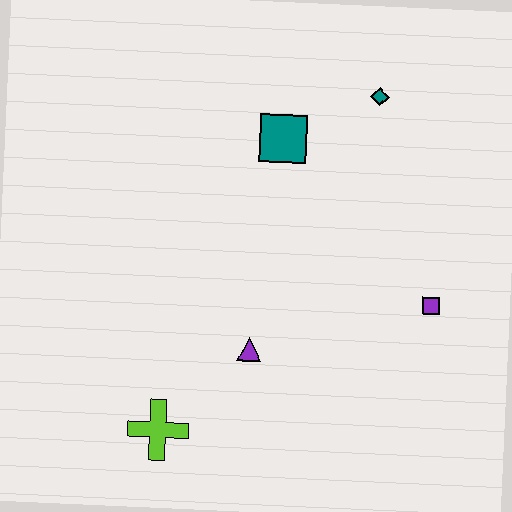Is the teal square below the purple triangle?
No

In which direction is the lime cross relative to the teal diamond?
The lime cross is below the teal diamond.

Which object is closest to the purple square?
The purple triangle is closest to the purple square.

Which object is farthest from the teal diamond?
The lime cross is farthest from the teal diamond.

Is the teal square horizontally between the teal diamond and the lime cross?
Yes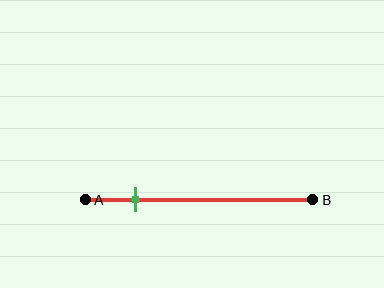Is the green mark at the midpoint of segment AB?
No, the mark is at about 20% from A, not at the 50% midpoint.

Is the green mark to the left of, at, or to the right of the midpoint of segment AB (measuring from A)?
The green mark is to the left of the midpoint of segment AB.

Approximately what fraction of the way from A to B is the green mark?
The green mark is approximately 20% of the way from A to B.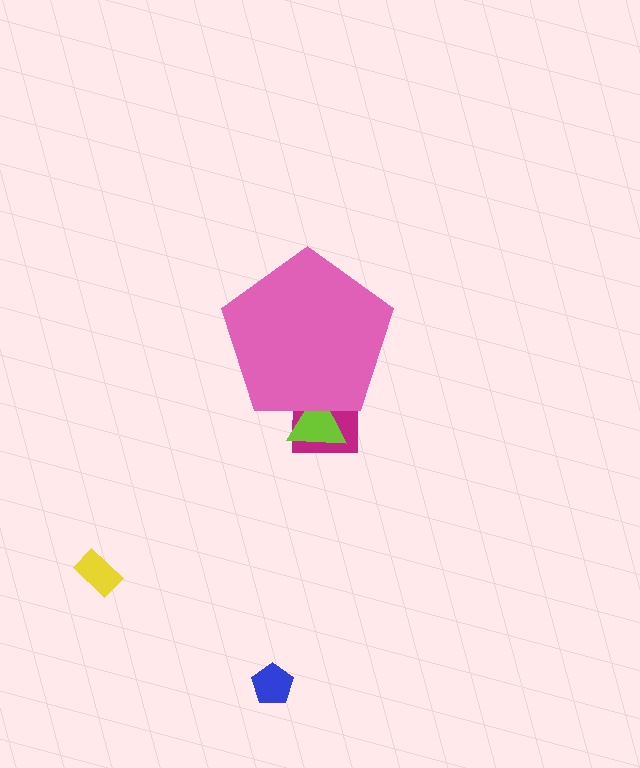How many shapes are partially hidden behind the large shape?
2 shapes are partially hidden.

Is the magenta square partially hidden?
Yes, the magenta square is partially hidden behind the pink pentagon.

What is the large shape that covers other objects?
A pink pentagon.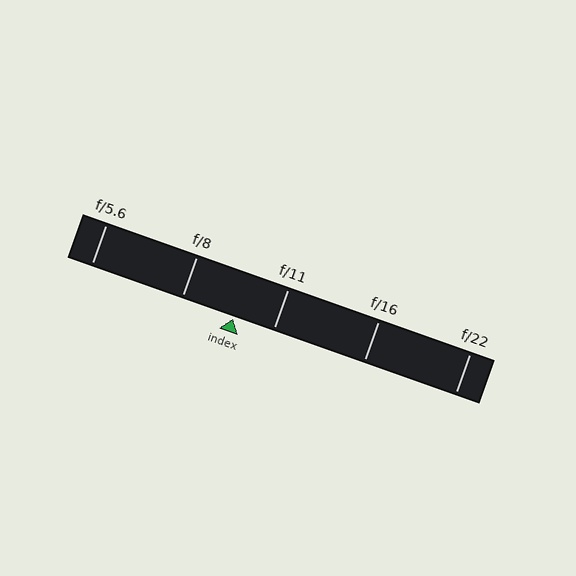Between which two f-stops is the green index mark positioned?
The index mark is between f/8 and f/11.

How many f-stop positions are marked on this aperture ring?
There are 5 f-stop positions marked.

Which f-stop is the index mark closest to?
The index mark is closest to f/11.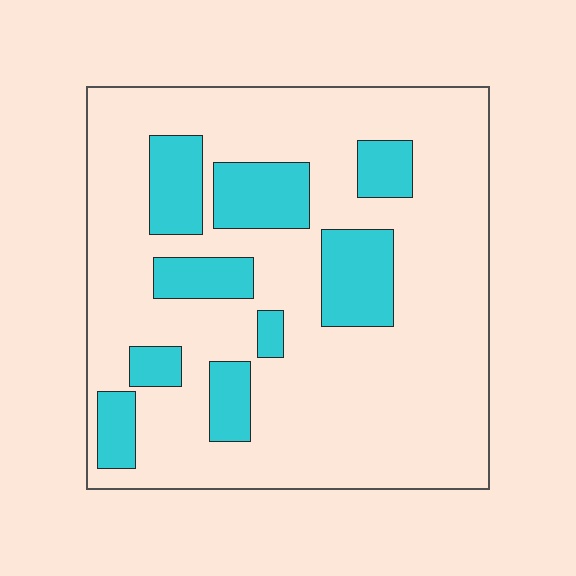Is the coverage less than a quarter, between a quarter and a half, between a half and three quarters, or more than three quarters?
Less than a quarter.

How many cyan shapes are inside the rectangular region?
9.